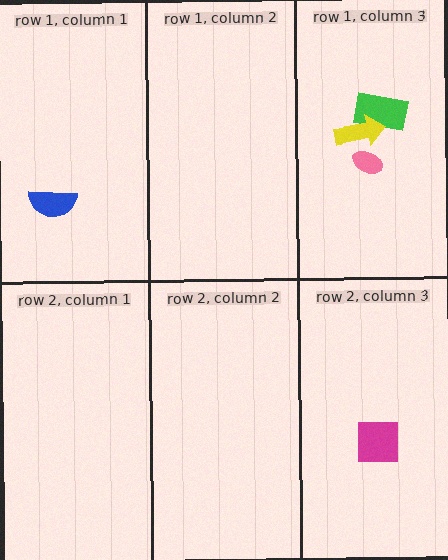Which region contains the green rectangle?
The row 1, column 3 region.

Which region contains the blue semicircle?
The row 1, column 1 region.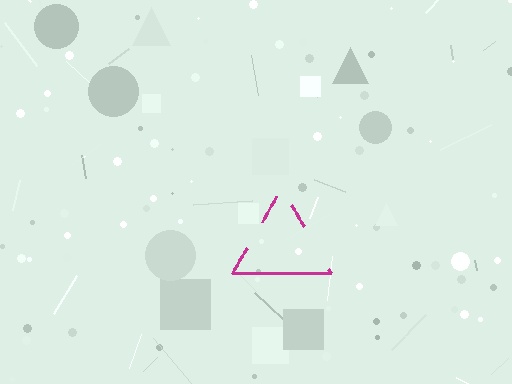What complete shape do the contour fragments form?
The contour fragments form a triangle.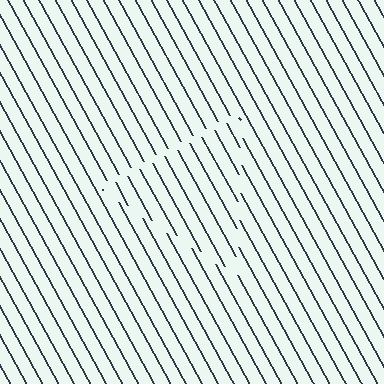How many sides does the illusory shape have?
3 sides — the line-ends trace a triangle.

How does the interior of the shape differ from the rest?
The interior of the shape contains the same grating, shifted by half a period — the contour is defined by the phase discontinuity where line-ends from the inner and outer gratings abut.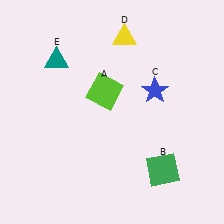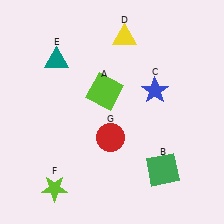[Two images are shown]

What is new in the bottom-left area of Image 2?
A lime star (F) was added in the bottom-left area of Image 2.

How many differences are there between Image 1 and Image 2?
There are 2 differences between the two images.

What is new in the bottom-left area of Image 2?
A red circle (G) was added in the bottom-left area of Image 2.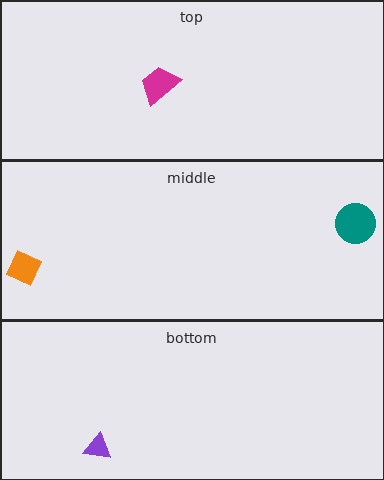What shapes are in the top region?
The magenta trapezoid.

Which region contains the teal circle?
The middle region.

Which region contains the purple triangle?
The bottom region.